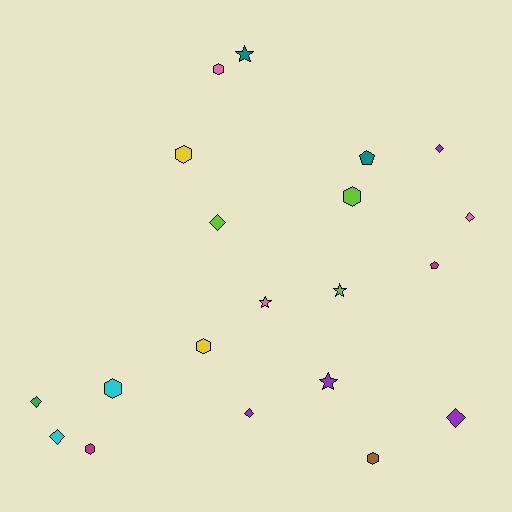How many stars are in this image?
There are 4 stars.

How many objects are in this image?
There are 20 objects.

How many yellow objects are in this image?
There are 2 yellow objects.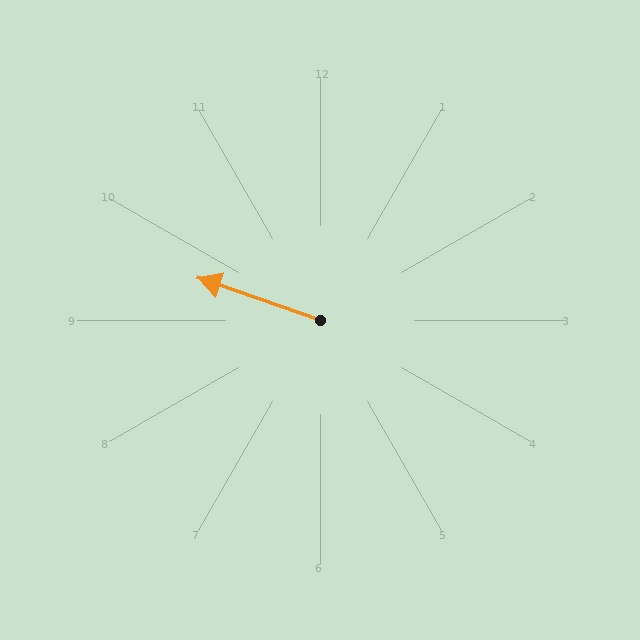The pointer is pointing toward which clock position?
Roughly 10 o'clock.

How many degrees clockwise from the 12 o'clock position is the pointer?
Approximately 289 degrees.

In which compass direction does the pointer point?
West.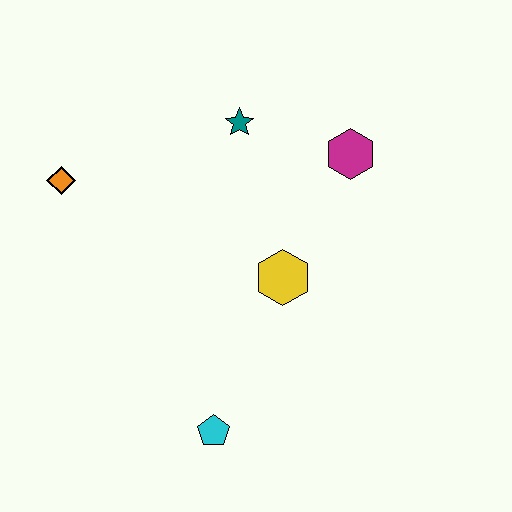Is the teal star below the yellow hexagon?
No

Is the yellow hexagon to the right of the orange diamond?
Yes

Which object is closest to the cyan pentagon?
The yellow hexagon is closest to the cyan pentagon.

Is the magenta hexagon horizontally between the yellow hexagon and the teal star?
No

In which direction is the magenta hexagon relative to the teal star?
The magenta hexagon is to the right of the teal star.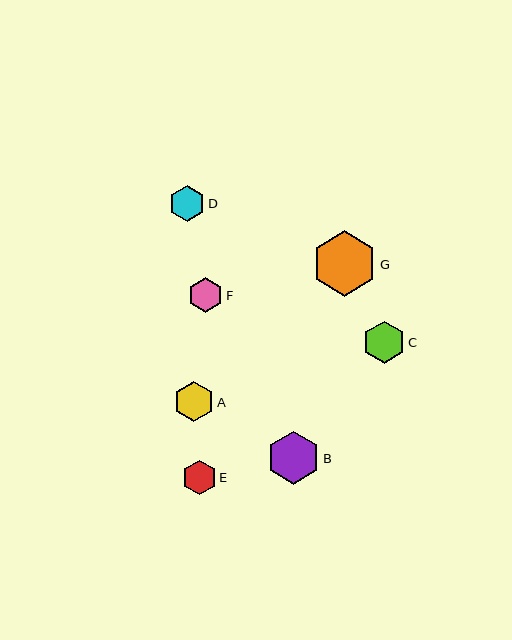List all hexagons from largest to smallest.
From largest to smallest: G, B, C, A, D, F, E.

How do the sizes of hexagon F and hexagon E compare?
Hexagon F and hexagon E are approximately the same size.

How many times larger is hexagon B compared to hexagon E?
Hexagon B is approximately 1.5 times the size of hexagon E.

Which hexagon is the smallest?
Hexagon E is the smallest with a size of approximately 35 pixels.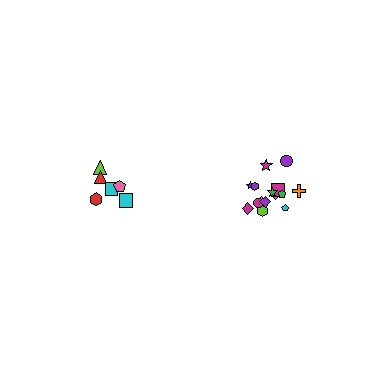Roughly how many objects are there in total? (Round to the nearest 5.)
Roughly 20 objects in total.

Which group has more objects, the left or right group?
The right group.